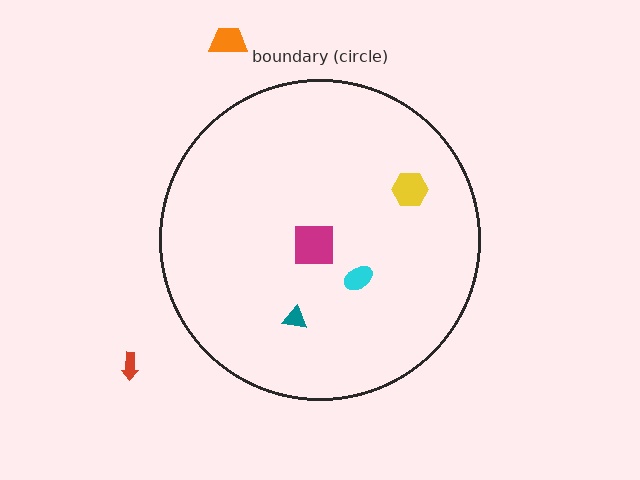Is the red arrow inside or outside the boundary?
Outside.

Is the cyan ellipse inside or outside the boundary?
Inside.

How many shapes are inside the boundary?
4 inside, 2 outside.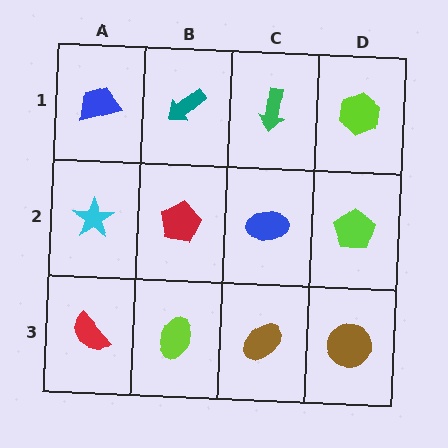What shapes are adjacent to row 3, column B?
A red pentagon (row 2, column B), a red semicircle (row 3, column A), a brown ellipse (row 3, column C).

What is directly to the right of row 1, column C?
A lime hexagon.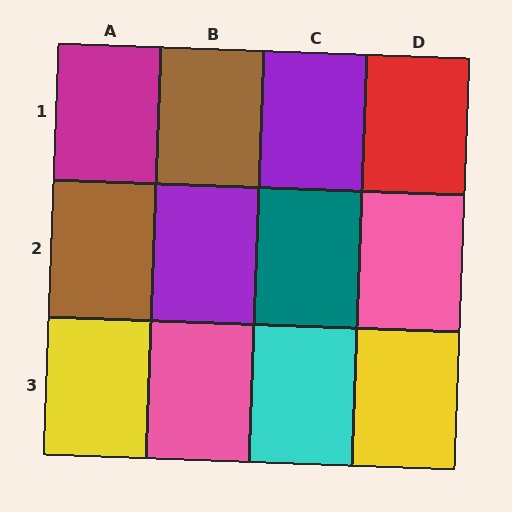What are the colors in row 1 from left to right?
Magenta, brown, purple, red.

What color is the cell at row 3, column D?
Yellow.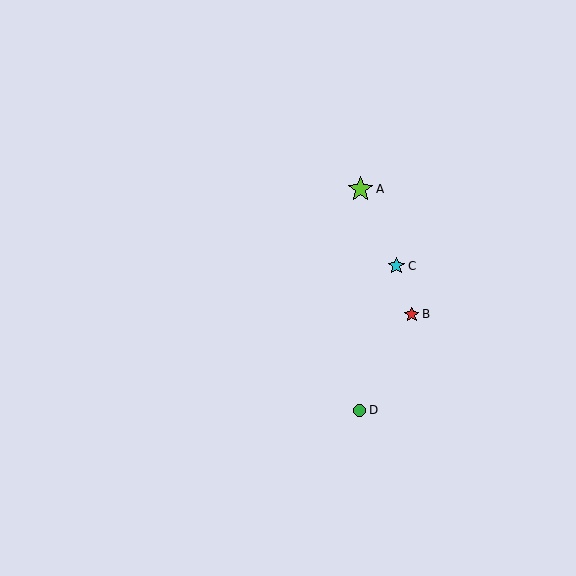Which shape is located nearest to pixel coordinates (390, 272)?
The cyan star (labeled C) at (396, 266) is nearest to that location.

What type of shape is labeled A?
Shape A is a lime star.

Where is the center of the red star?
The center of the red star is at (412, 314).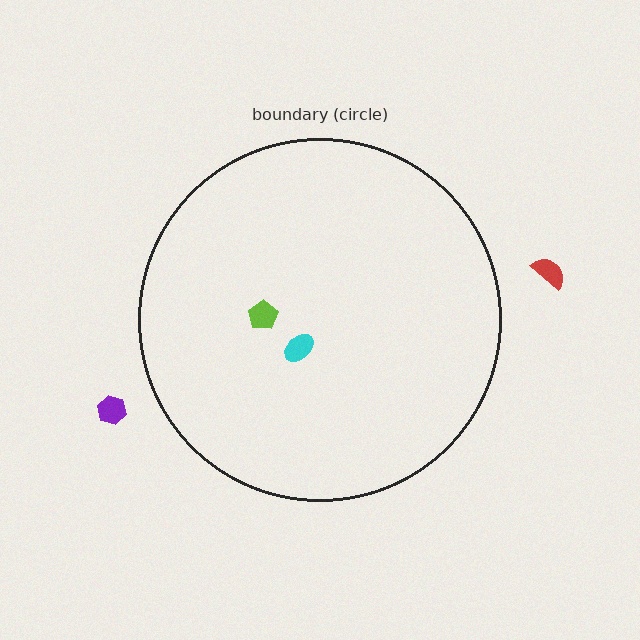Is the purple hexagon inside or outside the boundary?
Outside.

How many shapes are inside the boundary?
2 inside, 2 outside.